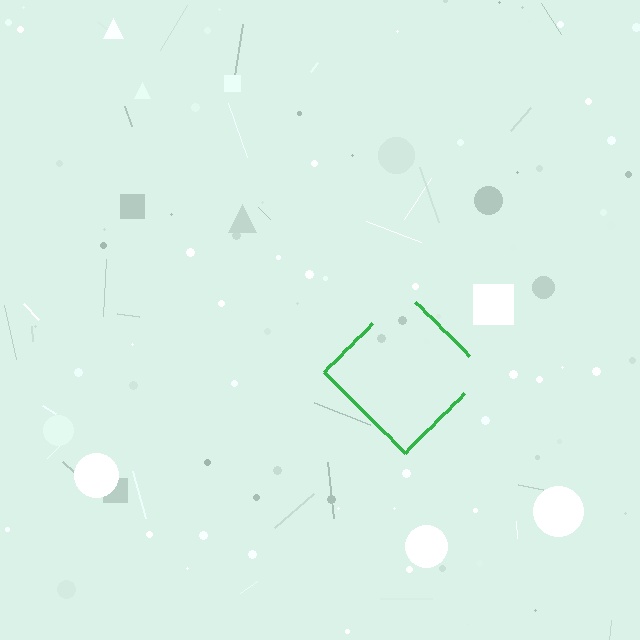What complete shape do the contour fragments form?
The contour fragments form a diamond.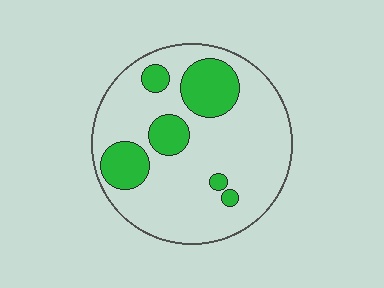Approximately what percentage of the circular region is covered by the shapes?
Approximately 25%.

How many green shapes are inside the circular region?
6.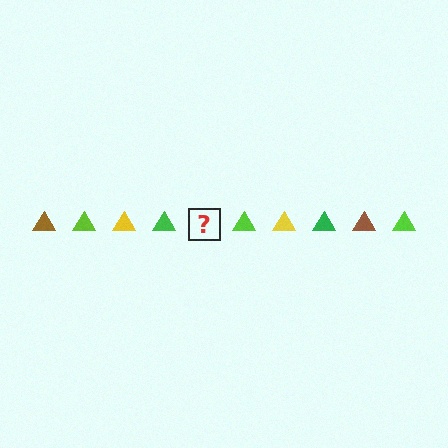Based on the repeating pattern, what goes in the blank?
The blank should be a brown triangle.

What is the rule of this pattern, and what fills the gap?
The rule is that the pattern cycles through brown, lime, yellow, green triangles. The gap should be filled with a brown triangle.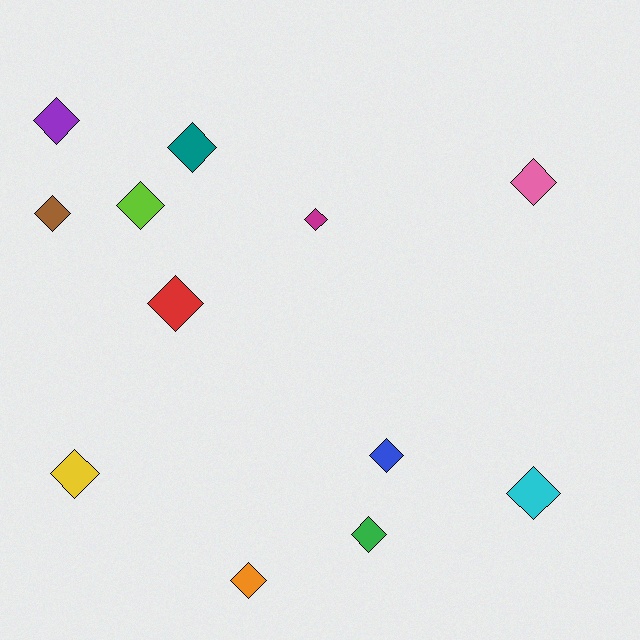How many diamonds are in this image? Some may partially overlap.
There are 12 diamonds.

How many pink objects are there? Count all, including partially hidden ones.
There is 1 pink object.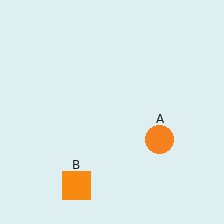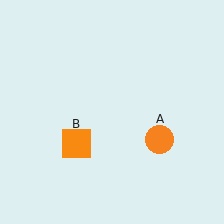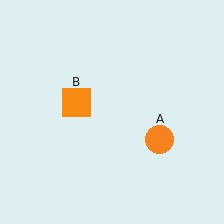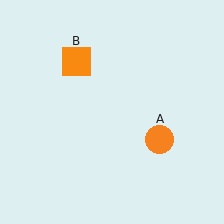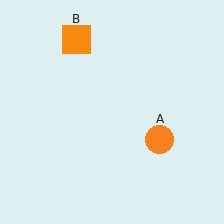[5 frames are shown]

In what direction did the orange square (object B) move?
The orange square (object B) moved up.